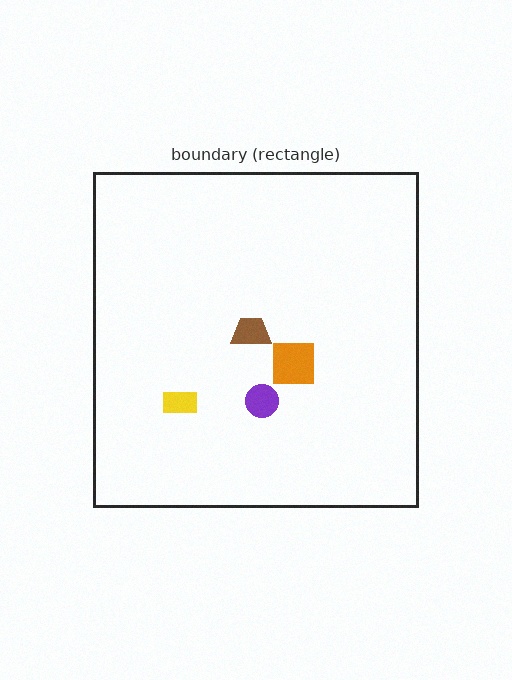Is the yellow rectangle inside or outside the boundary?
Inside.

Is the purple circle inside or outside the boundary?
Inside.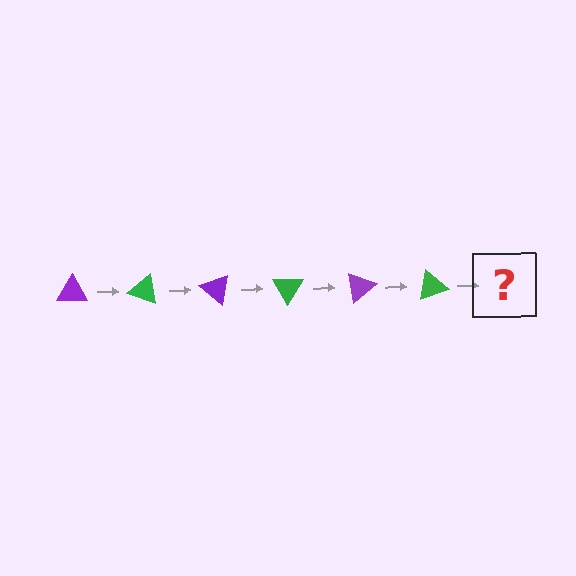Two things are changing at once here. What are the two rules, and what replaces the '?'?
The two rules are that it rotates 20 degrees each step and the color cycles through purple and green. The '?' should be a purple triangle, rotated 120 degrees from the start.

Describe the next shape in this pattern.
It should be a purple triangle, rotated 120 degrees from the start.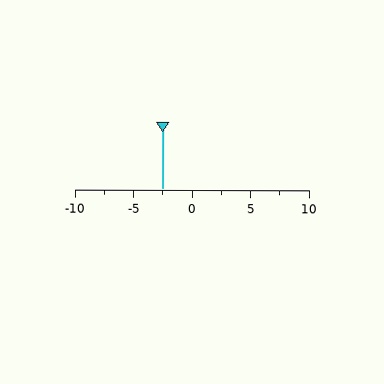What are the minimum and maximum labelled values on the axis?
The axis runs from -10 to 10.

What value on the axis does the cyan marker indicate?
The marker indicates approximately -2.5.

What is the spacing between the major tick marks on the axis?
The major ticks are spaced 5 apart.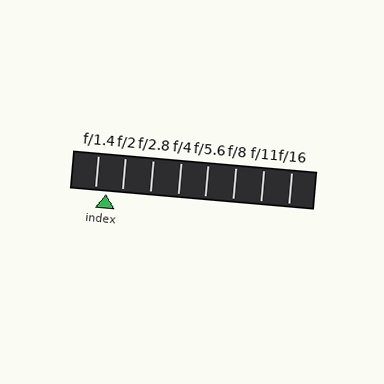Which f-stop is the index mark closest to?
The index mark is closest to f/1.4.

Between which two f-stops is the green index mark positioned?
The index mark is between f/1.4 and f/2.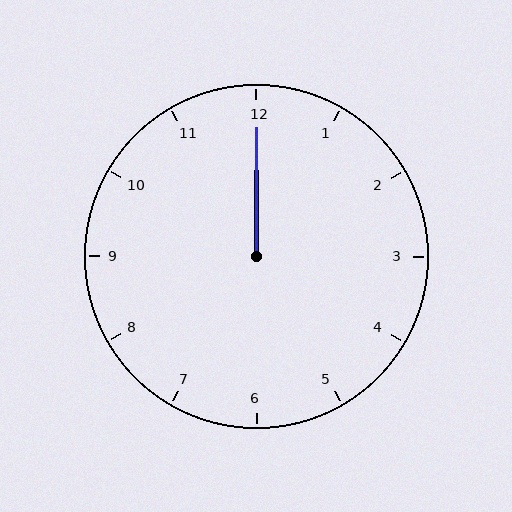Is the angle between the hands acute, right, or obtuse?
It is acute.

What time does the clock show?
12:00.